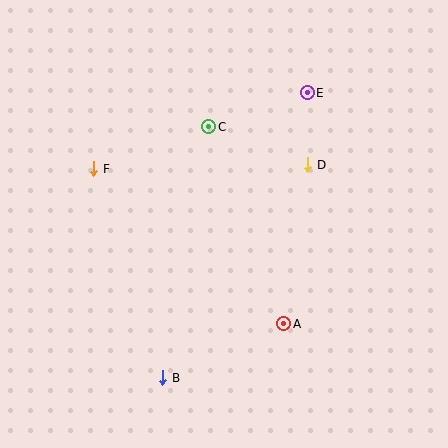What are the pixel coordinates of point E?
Point E is at (307, 93).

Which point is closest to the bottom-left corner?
Point B is closest to the bottom-left corner.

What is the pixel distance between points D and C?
The distance between D and C is 106 pixels.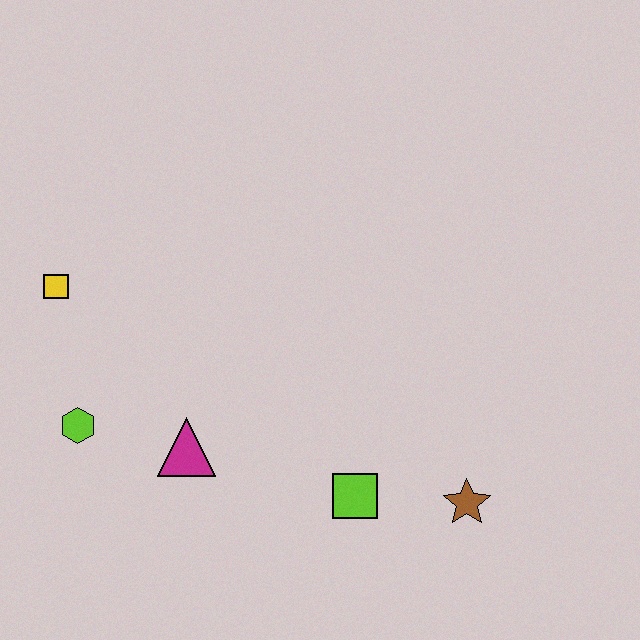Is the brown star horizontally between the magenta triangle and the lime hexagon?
No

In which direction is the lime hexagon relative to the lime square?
The lime hexagon is to the left of the lime square.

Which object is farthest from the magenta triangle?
The brown star is farthest from the magenta triangle.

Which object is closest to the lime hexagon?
The magenta triangle is closest to the lime hexagon.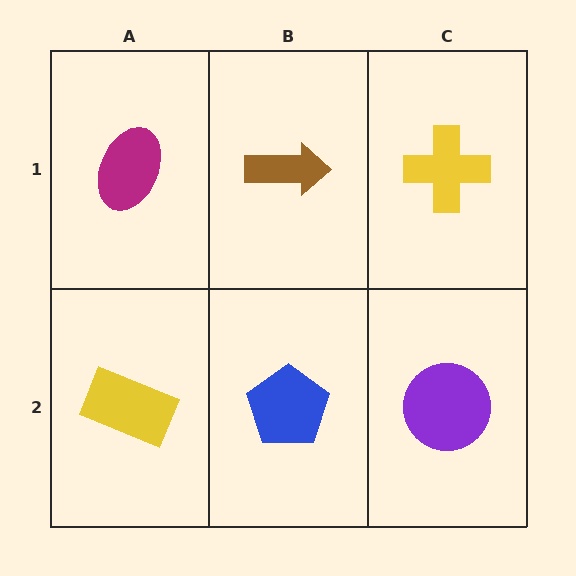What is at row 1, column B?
A brown arrow.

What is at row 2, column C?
A purple circle.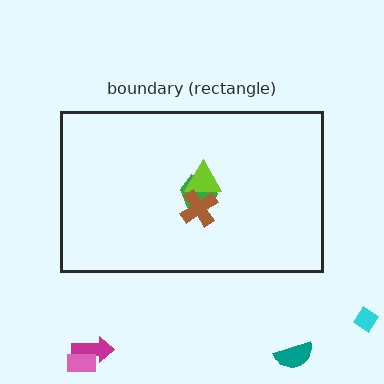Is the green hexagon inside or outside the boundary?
Inside.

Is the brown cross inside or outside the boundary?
Inside.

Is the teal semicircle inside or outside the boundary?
Outside.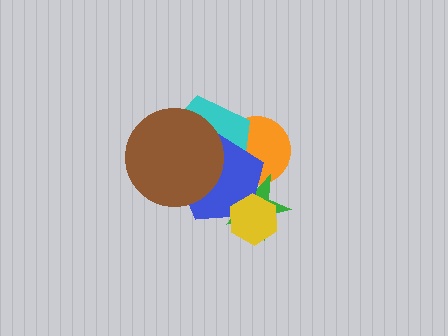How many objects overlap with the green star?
3 objects overlap with the green star.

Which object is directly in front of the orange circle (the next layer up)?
The cyan pentagon is directly in front of the orange circle.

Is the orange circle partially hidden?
Yes, it is partially covered by another shape.